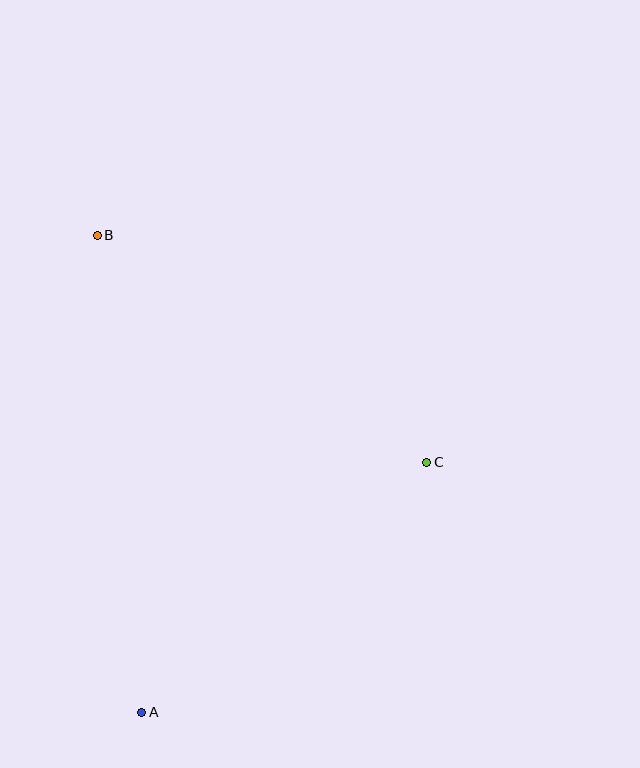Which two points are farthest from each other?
Points A and B are farthest from each other.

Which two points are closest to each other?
Points A and C are closest to each other.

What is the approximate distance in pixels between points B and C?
The distance between B and C is approximately 400 pixels.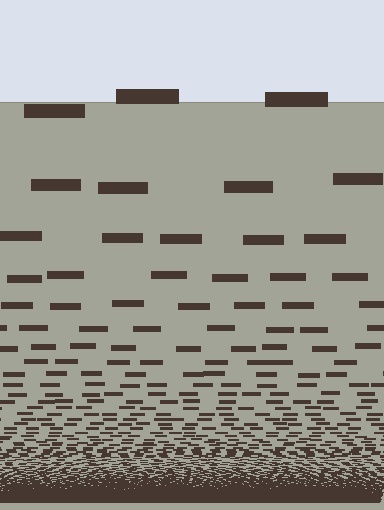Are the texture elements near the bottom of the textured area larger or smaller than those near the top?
Smaller. The gradient is inverted — elements near the bottom are smaller and denser.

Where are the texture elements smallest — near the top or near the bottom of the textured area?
Near the bottom.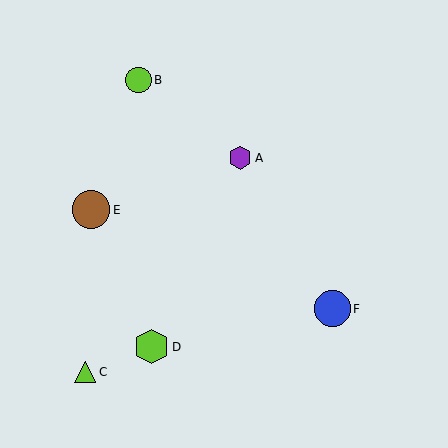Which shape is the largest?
The brown circle (labeled E) is the largest.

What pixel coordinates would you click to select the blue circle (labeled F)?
Click at (332, 309) to select the blue circle F.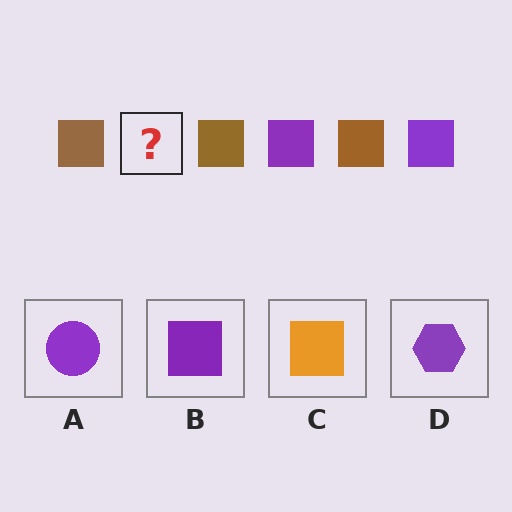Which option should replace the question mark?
Option B.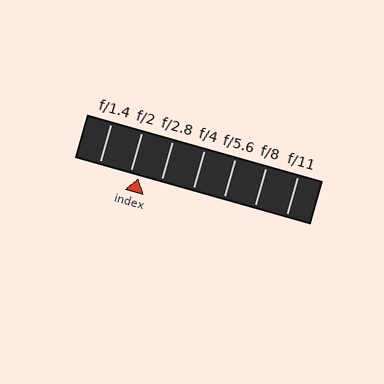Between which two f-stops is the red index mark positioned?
The index mark is between f/2 and f/2.8.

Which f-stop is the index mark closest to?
The index mark is closest to f/2.